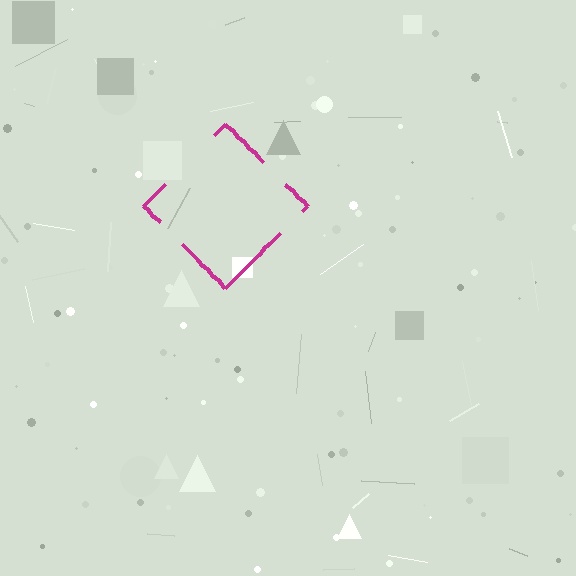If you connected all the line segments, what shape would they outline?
They would outline a diamond.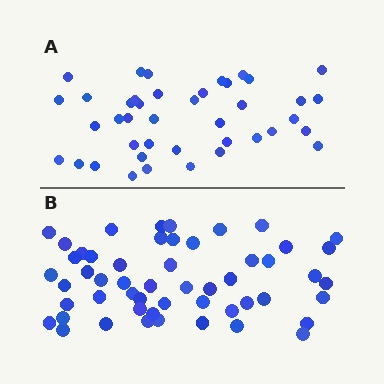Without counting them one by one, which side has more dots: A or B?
Region B (the bottom region) has more dots.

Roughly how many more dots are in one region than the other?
Region B has roughly 12 or so more dots than region A.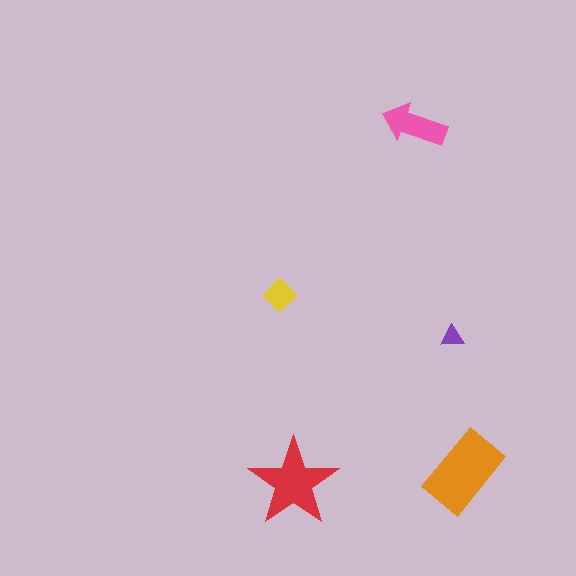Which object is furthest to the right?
The orange rectangle is rightmost.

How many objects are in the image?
There are 5 objects in the image.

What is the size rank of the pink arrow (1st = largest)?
3rd.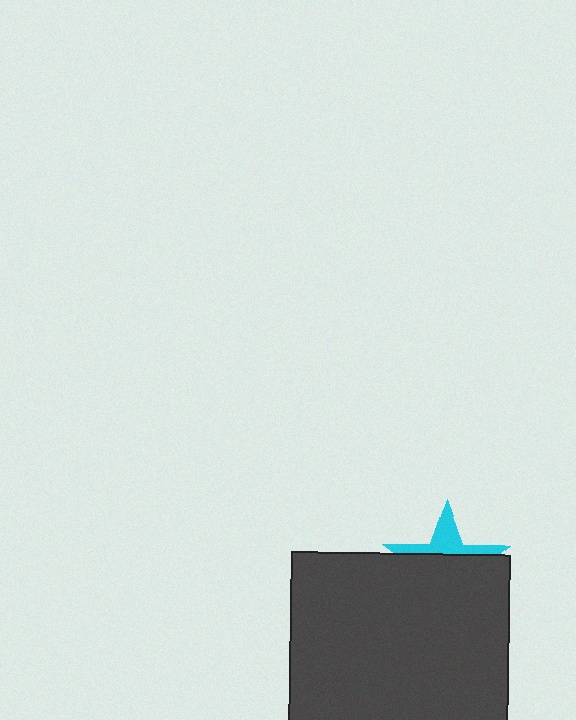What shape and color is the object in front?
The object in front is a dark gray square.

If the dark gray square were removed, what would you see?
You would see the complete cyan star.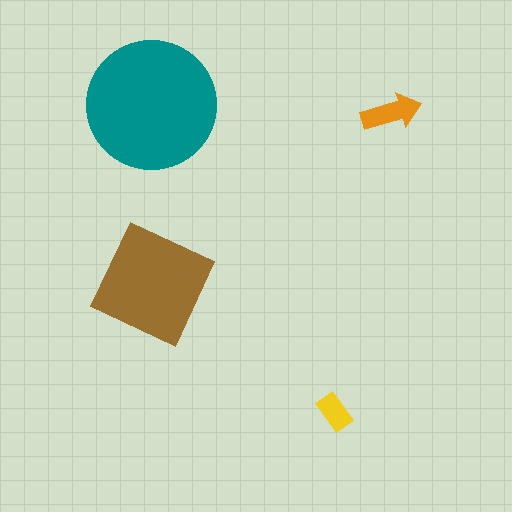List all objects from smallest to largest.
The yellow rectangle, the orange arrow, the brown square, the teal circle.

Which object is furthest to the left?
The teal circle is leftmost.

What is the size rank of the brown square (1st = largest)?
2nd.